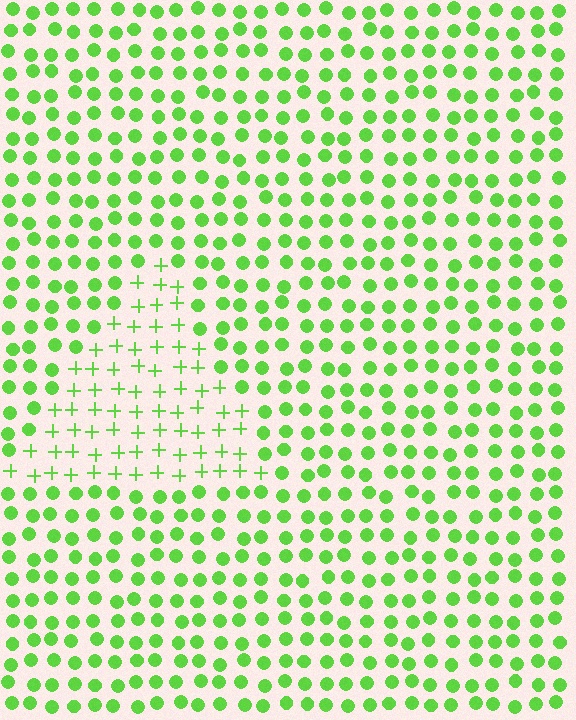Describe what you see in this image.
The image is filled with small lime elements arranged in a uniform grid. A triangle-shaped region contains plus signs, while the surrounding area contains circles. The boundary is defined purely by the change in element shape.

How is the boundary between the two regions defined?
The boundary is defined by a change in element shape: plus signs inside vs. circles outside. All elements share the same color and spacing.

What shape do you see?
I see a triangle.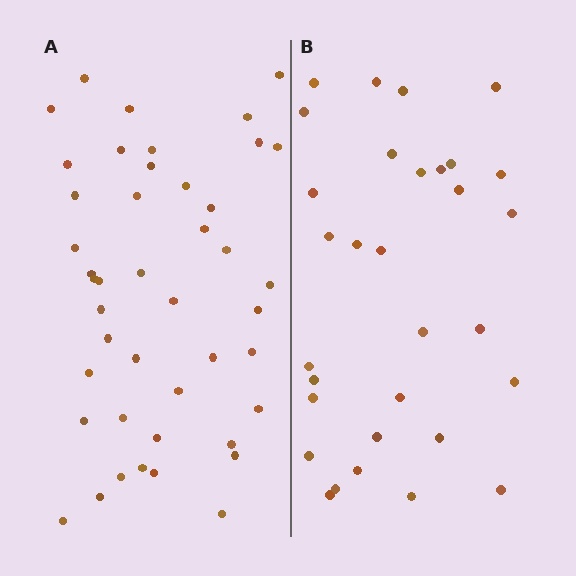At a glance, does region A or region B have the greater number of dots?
Region A (the left region) has more dots.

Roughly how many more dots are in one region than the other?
Region A has approximately 15 more dots than region B.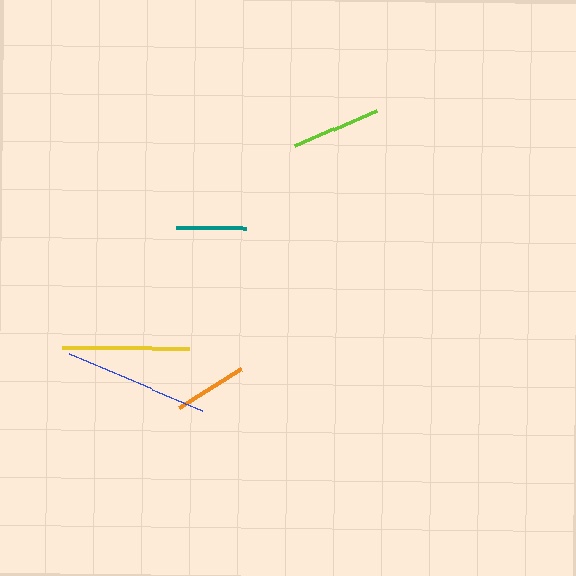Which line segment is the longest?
The blue line is the longest at approximately 145 pixels.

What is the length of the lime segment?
The lime segment is approximately 89 pixels long.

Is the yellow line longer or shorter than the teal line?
The yellow line is longer than the teal line.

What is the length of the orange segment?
The orange segment is approximately 73 pixels long.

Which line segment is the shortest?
The teal line is the shortest at approximately 70 pixels.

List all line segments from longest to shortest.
From longest to shortest: blue, yellow, lime, orange, teal.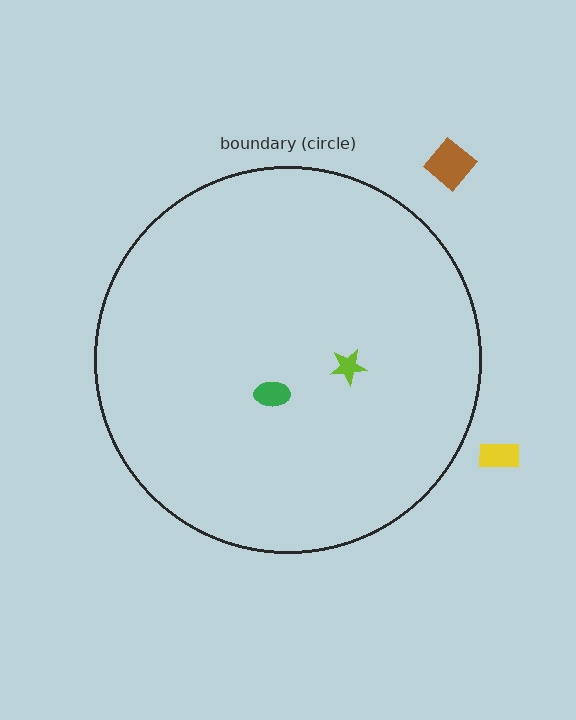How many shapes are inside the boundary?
2 inside, 2 outside.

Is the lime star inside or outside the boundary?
Inside.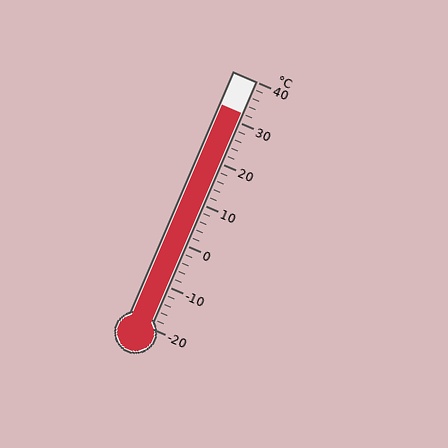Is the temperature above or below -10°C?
The temperature is above -10°C.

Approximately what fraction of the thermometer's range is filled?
The thermometer is filled to approximately 85% of its range.